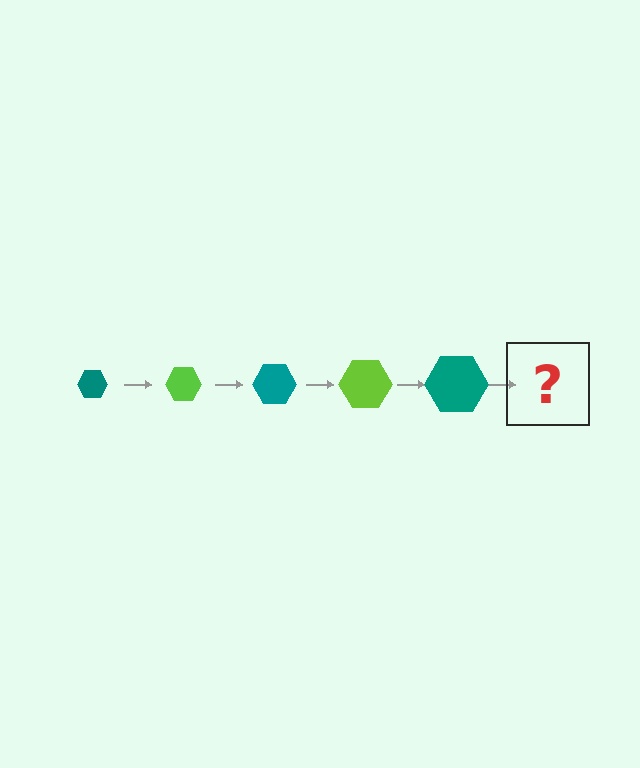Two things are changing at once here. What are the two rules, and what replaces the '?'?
The two rules are that the hexagon grows larger each step and the color cycles through teal and lime. The '?' should be a lime hexagon, larger than the previous one.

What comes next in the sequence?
The next element should be a lime hexagon, larger than the previous one.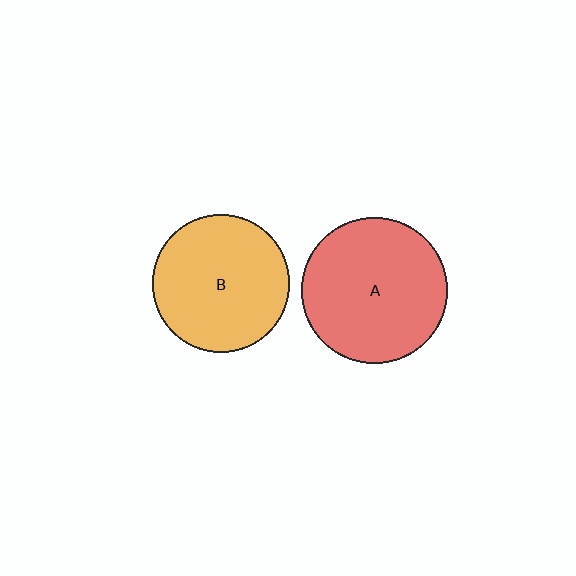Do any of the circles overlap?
No, none of the circles overlap.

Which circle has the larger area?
Circle A (red).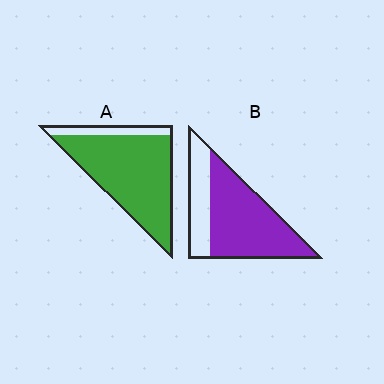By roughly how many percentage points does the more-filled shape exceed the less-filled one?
By roughly 15 percentage points (A over B).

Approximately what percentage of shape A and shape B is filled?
A is approximately 85% and B is approximately 70%.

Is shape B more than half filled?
Yes.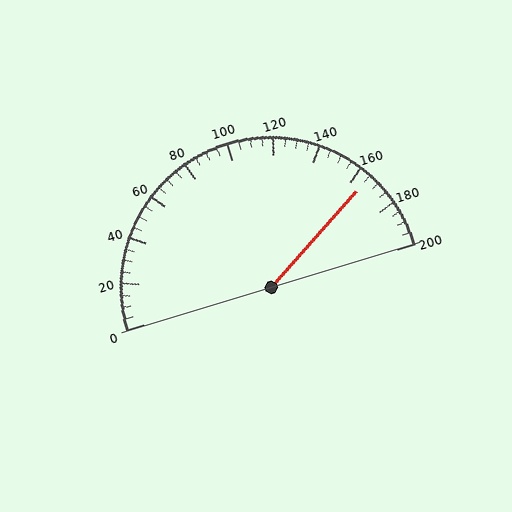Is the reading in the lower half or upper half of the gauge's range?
The reading is in the upper half of the range (0 to 200).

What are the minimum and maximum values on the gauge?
The gauge ranges from 0 to 200.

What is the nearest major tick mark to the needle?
The nearest major tick mark is 160.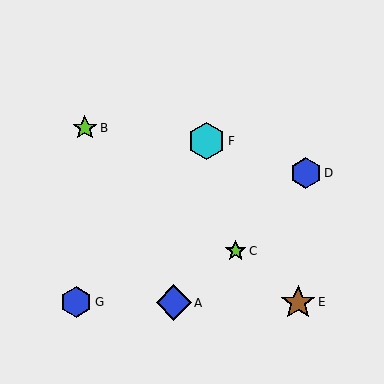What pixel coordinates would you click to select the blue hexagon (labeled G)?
Click at (76, 302) to select the blue hexagon G.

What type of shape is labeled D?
Shape D is a blue hexagon.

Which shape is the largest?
The cyan hexagon (labeled F) is the largest.